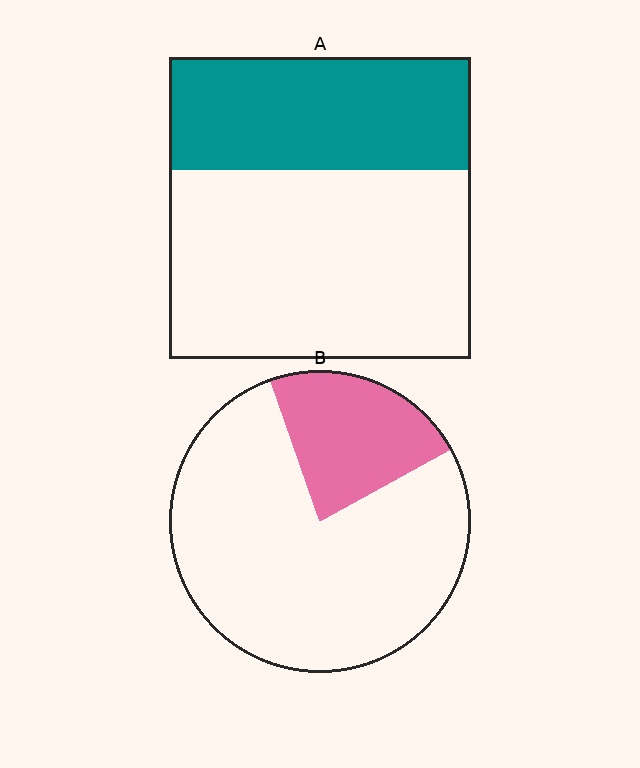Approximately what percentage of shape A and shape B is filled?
A is approximately 35% and B is approximately 25%.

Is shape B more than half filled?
No.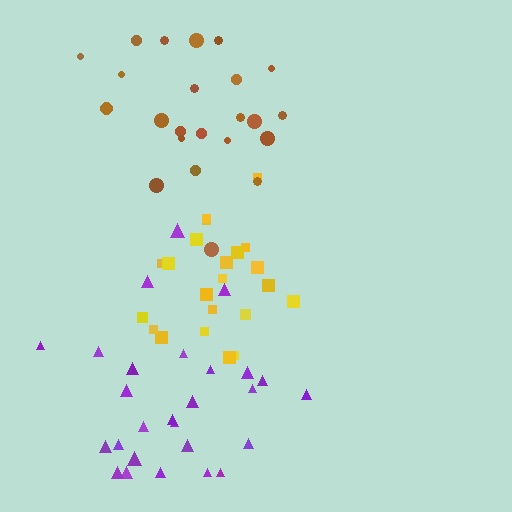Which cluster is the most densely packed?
Yellow.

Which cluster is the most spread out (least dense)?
Brown.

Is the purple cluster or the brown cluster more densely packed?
Purple.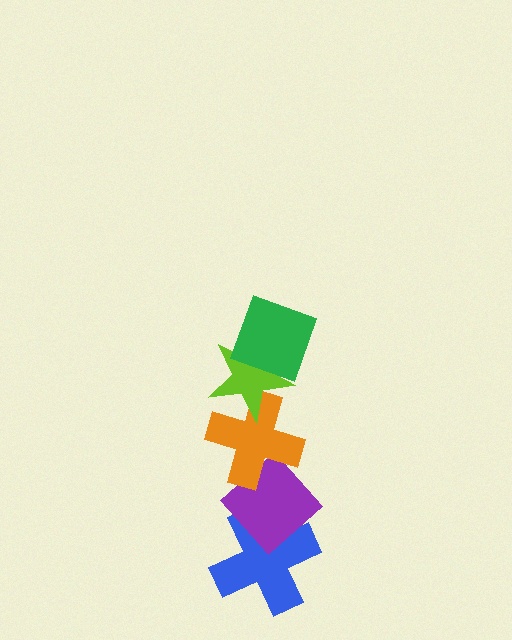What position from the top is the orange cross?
The orange cross is 3rd from the top.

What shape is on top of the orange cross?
The lime star is on top of the orange cross.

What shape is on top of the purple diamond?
The orange cross is on top of the purple diamond.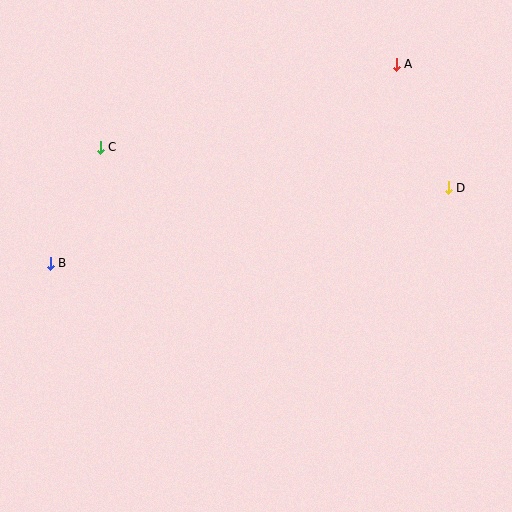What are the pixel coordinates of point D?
Point D is at (448, 188).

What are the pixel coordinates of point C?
Point C is at (100, 147).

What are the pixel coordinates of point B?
Point B is at (50, 263).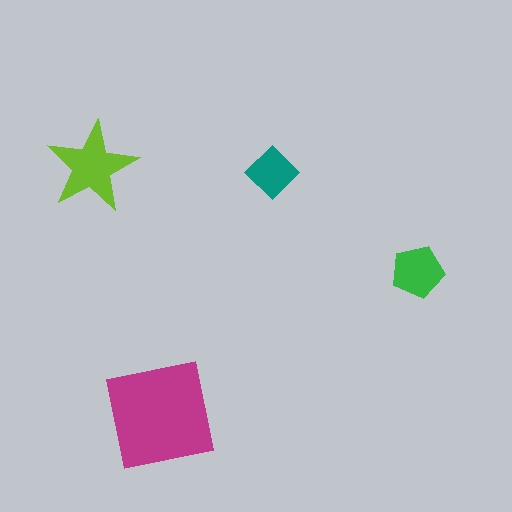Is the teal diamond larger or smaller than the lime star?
Smaller.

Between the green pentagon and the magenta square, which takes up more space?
The magenta square.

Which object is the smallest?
The teal diamond.